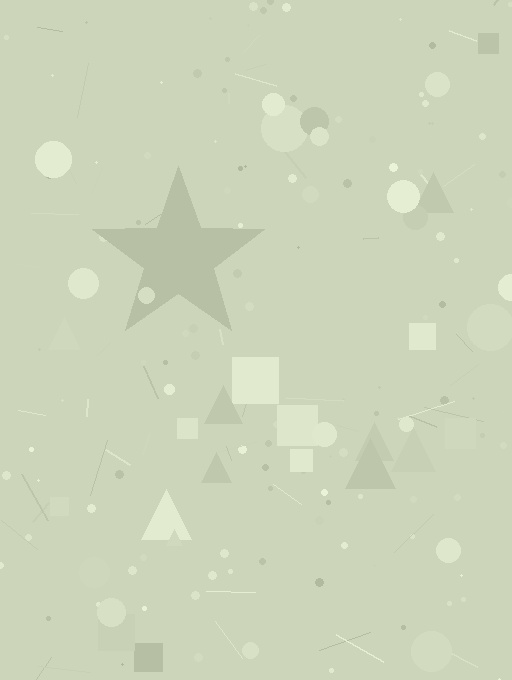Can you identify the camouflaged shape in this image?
The camouflaged shape is a star.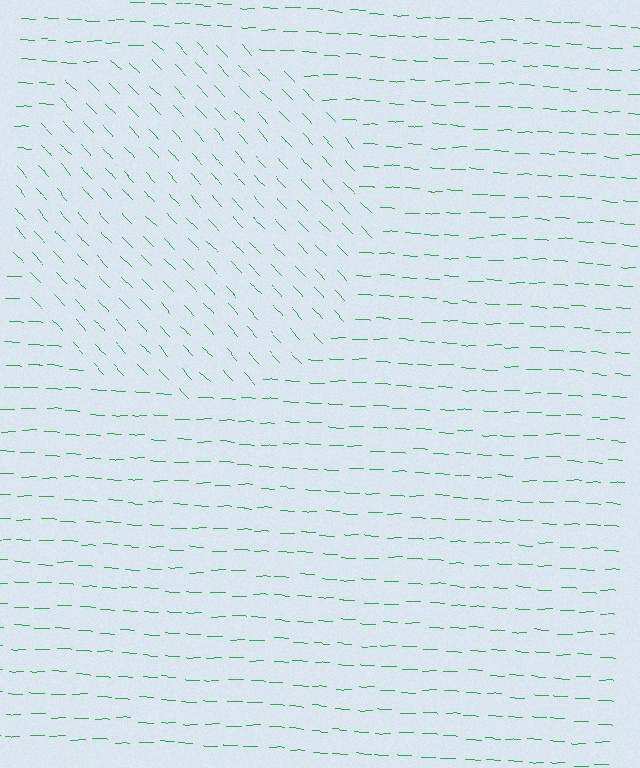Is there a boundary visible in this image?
Yes, there is a texture boundary formed by a change in line orientation.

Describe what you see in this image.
The image is filled with small green line segments. A circle region in the image has lines oriented differently from the surrounding lines, creating a visible texture boundary.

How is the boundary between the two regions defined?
The boundary is defined purely by a change in line orientation (approximately 45 degrees difference). All lines are the same color and thickness.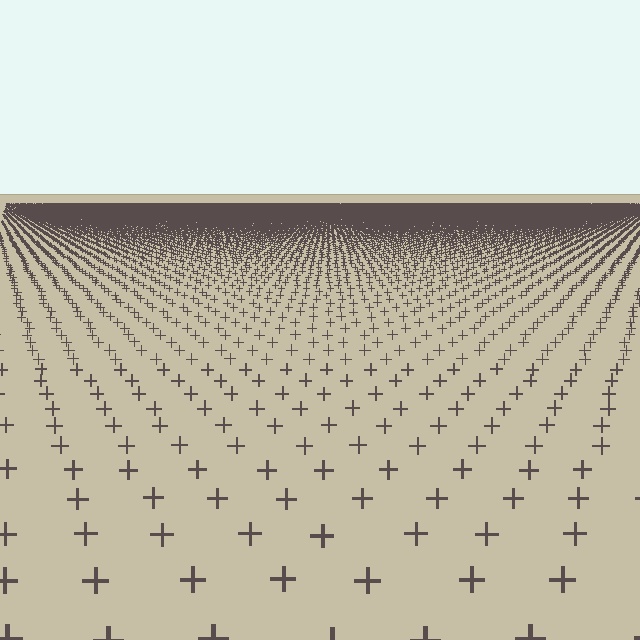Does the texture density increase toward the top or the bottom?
Density increases toward the top.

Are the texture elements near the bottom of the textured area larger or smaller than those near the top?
Larger. Near the bottom, elements are closer to the viewer and appear at a bigger on-screen size.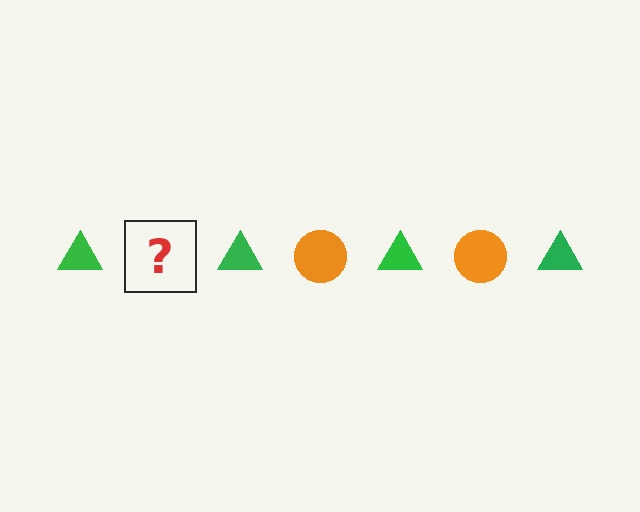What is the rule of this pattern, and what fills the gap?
The rule is that the pattern alternates between green triangle and orange circle. The gap should be filled with an orange circle.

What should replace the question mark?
The question mark should be replaced with an orange circle.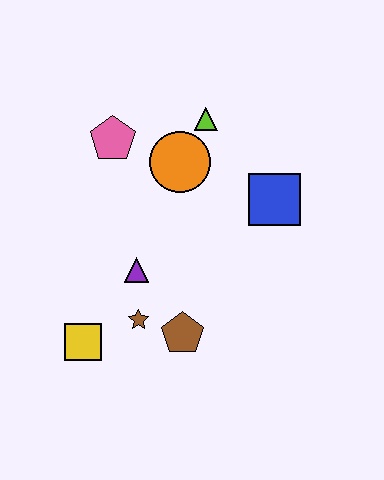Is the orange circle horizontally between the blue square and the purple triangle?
Yes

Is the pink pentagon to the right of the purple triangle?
No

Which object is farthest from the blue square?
The yellow square is farthest from the blue square.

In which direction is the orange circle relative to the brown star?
The orange circle is above the brown star.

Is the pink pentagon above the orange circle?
Yes